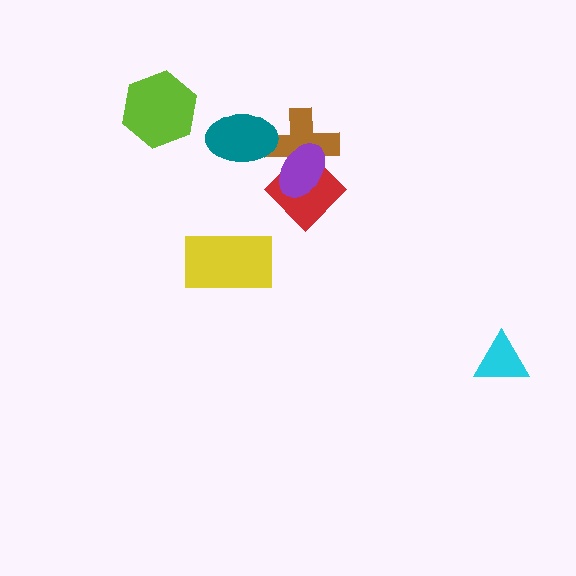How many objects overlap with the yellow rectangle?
0 objects overlap with the yellow rectangle.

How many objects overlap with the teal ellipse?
1 object overlaps with the teal ellipse.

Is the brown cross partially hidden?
Yes, it is partially covered by another shape.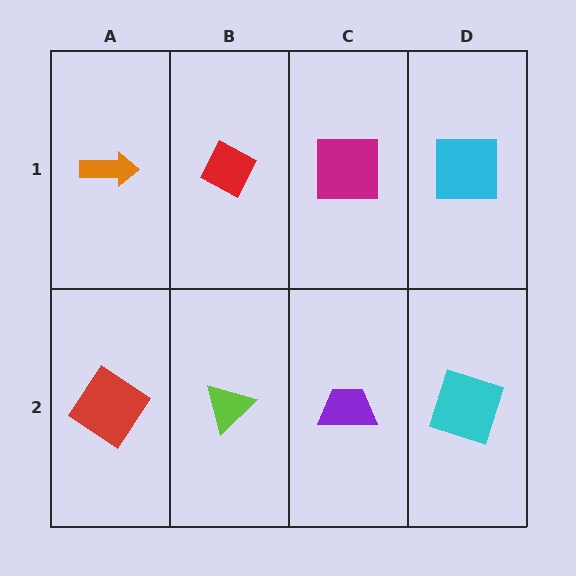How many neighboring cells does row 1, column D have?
2.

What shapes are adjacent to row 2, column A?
An orange arrow (row 1, column A), a lime triangle (row 2, column B).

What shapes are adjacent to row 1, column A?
A red diamond (row 2, column A), a red diamond (row 1, column B).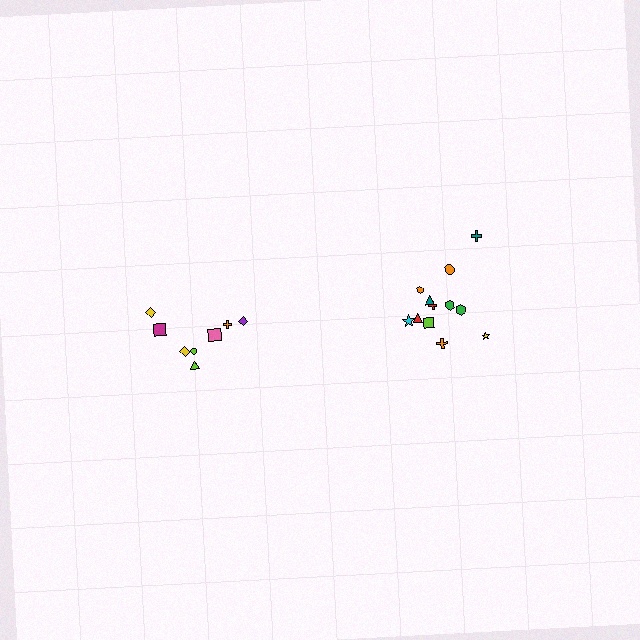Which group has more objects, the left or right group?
The right group.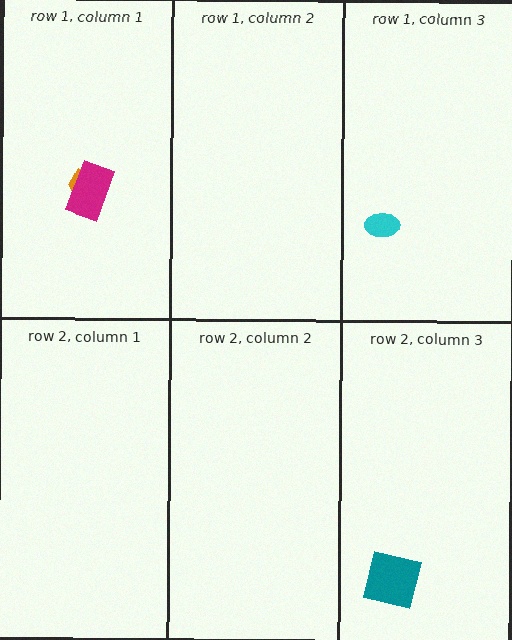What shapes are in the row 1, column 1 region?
The orange hexagon, the magenta rectangle.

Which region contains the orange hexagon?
The row 1, column 1 region.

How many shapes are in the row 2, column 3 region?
1.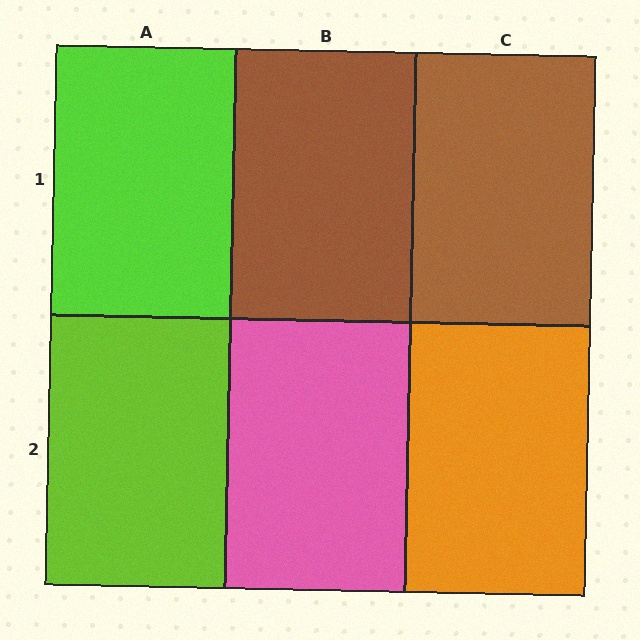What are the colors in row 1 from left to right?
Lime, brown, brown.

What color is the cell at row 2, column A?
Lime.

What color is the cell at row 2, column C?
Orange.